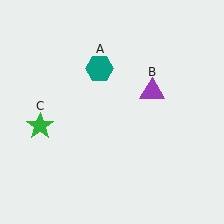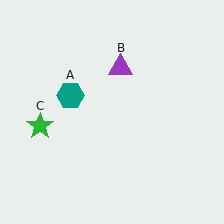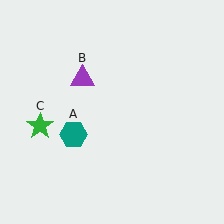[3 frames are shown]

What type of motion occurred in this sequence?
The teal hexagon (object A), purple triangle (object B) rotated counterclockwise around the center of the scene.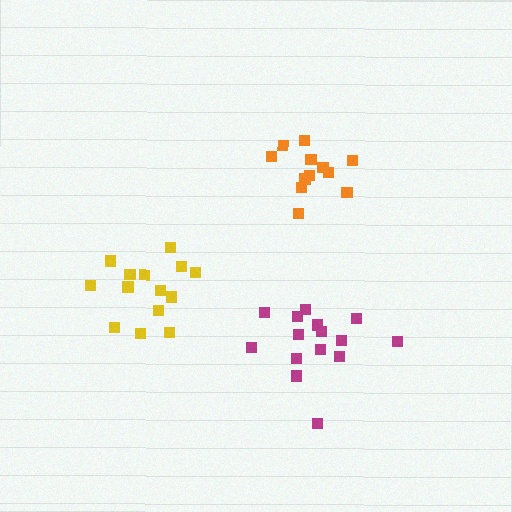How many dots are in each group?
Group 1: 14 dots, Group 2: 13 dots, Group 3: 15 dots (42 total).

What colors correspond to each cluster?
The clusters are colored: yellow, orange, magenta.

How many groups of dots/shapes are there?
There are 3 groups.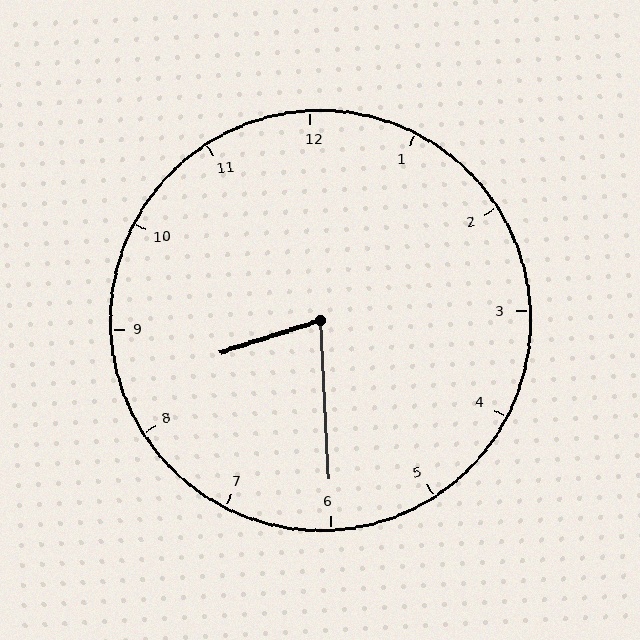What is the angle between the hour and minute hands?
Approximately 75 degrees.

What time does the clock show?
8:30.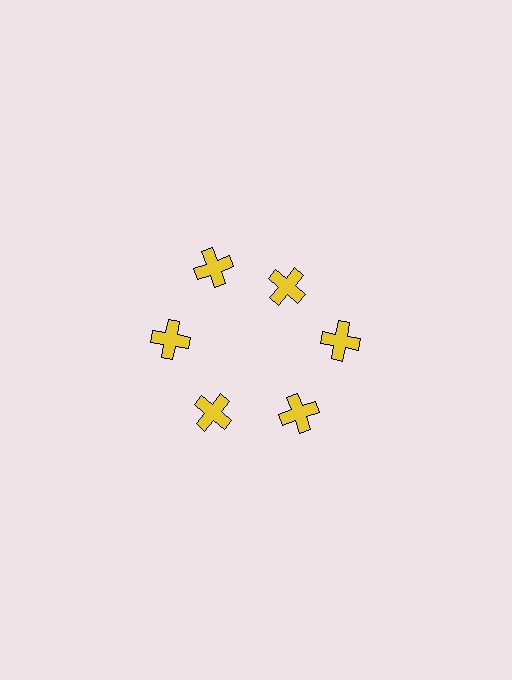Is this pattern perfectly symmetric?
No. The 6 yellow crosses are arranged in a ring, but one element near the 1 o'clock position is pulled inward toward the center, breaking the 6-fold rotational symmetry.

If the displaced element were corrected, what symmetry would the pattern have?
It would have 6-fold rotational symmetry — the pattern would map onto itself every 60 degrees.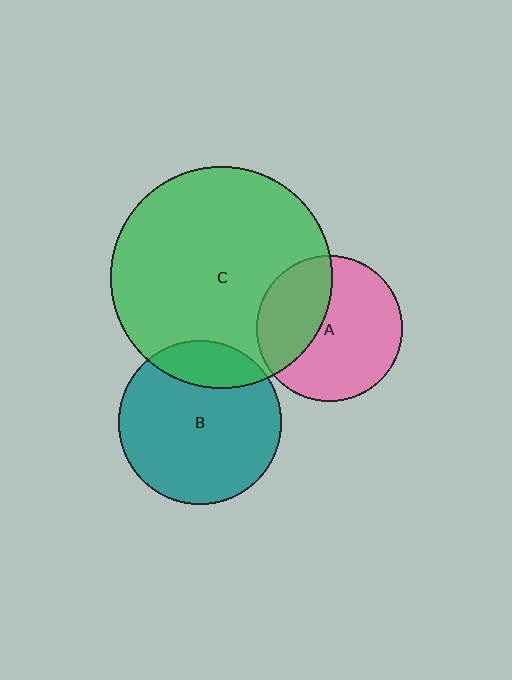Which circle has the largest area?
Circle C (green).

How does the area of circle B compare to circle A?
Approximately 1.3 times.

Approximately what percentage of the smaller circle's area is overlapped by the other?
Approximately 35%.